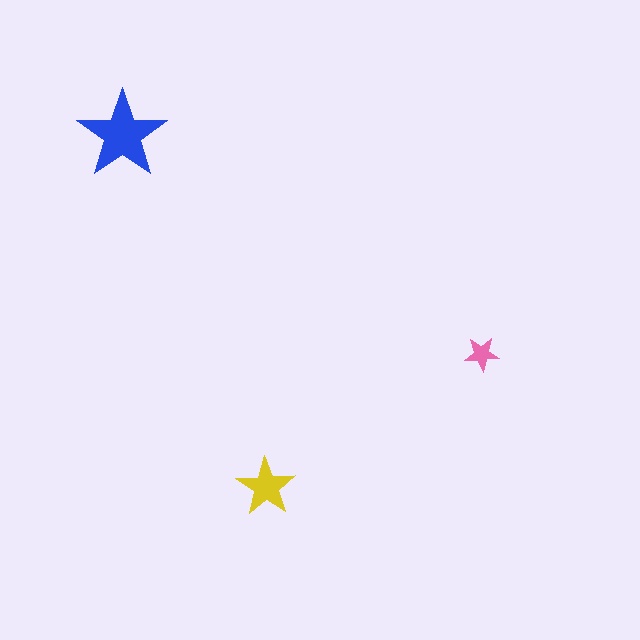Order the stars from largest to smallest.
the blue one, the yellow one, the pink one.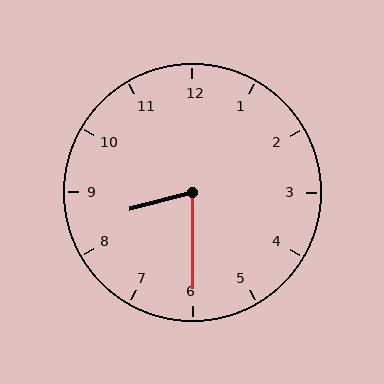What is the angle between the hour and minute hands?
Approximately 75 degrees.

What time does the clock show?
8:30.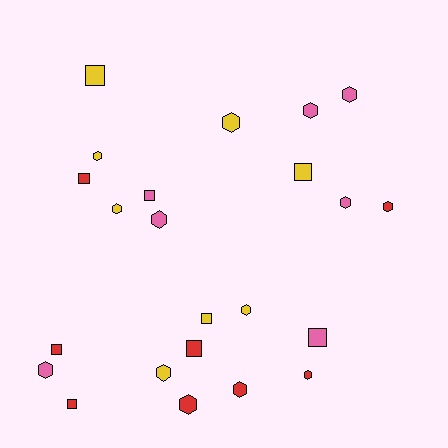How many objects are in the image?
There are 23 objects.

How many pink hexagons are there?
There are 5 pink hexagons.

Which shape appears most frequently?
Hexagon, with 14 objects.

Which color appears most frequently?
Red, with 8 objects.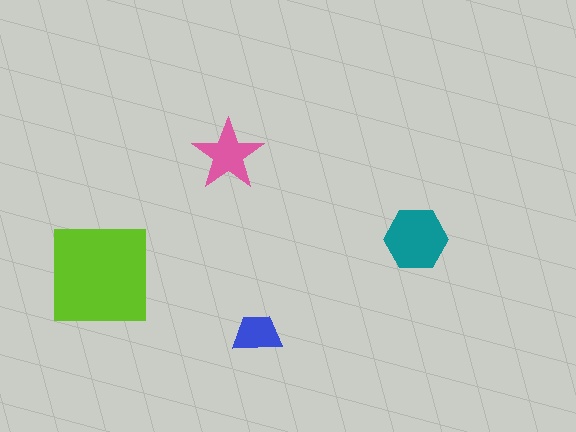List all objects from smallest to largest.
The blue trapezoid, the pink star, the teal hexagon, the lime square.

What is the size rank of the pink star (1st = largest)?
3rd.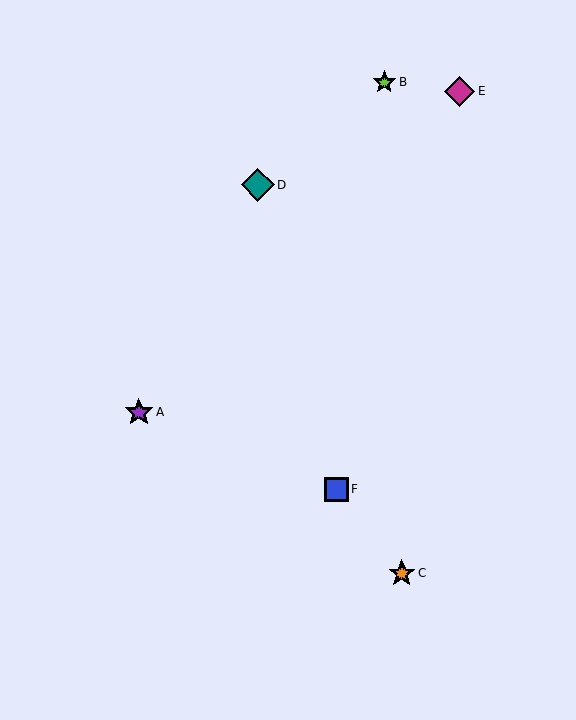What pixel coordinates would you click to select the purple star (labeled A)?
Click at (139, 412) to select the purple star A.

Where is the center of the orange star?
The center of the orange star is at (402, 573).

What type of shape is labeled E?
Shape E is a magenta diamond.